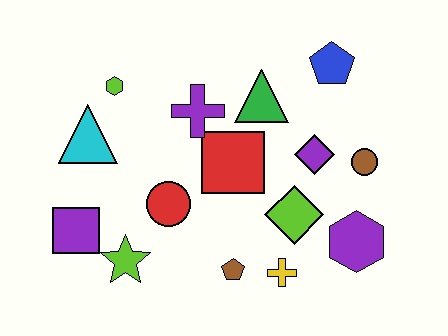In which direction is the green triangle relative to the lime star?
The green triangle is above the lime star.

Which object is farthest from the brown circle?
The purple square is farthest from the brown circle.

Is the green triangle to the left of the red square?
No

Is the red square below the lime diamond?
No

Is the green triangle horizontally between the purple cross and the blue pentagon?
Yes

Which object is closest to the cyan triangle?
The lime hexagon is closest to the cyan triangle.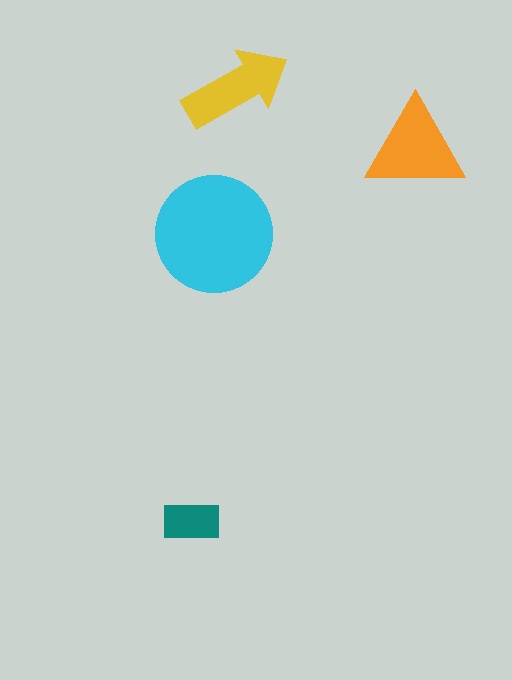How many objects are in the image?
There are 4 objects in the image.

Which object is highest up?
The yellow arrow is topmost.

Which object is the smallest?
The teal rectangle.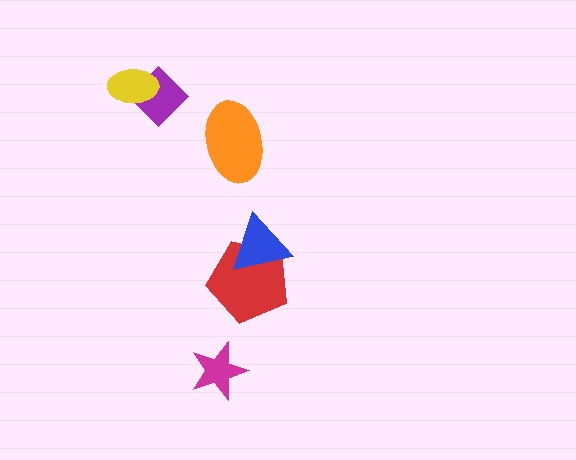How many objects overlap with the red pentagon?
1 object overlaps with the red pentagon.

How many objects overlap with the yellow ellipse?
1 object overlaps with the yellow ellipse.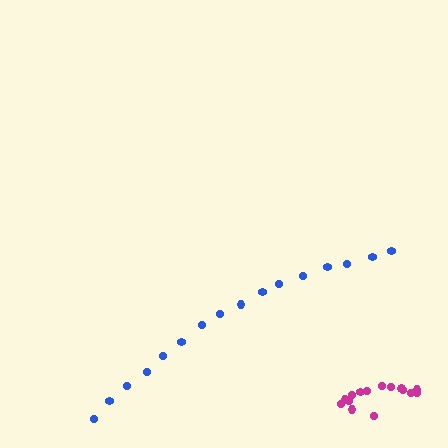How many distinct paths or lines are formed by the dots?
There are 2 distinct paths.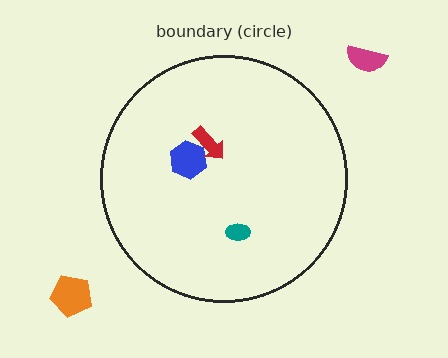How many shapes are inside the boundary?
3 inside, 2 outside.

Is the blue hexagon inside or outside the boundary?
Inside.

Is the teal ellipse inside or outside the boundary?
Inside.